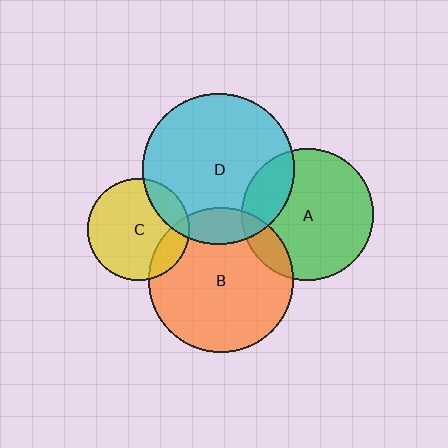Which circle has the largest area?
Circle D (cyan).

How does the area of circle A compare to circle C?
Approximately 1.7 times.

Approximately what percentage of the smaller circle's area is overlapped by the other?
Approximately 15%.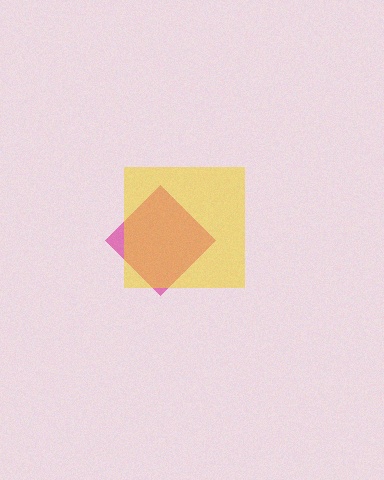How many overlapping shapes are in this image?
There are 2 overlapping shapes in the image.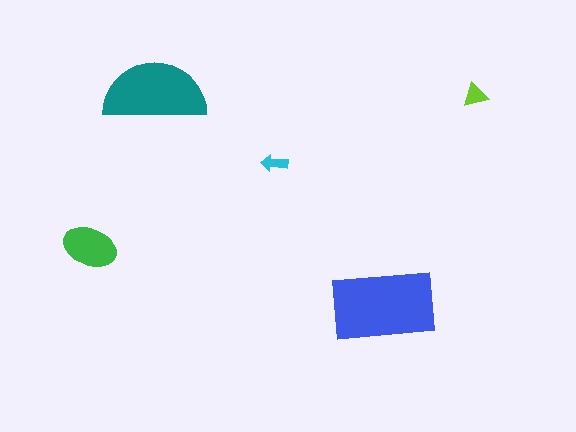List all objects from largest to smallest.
The blue rectangle, the teal semicircle, the green ellipse, the lime triangle, the cyan arrow.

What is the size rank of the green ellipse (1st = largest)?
3rd.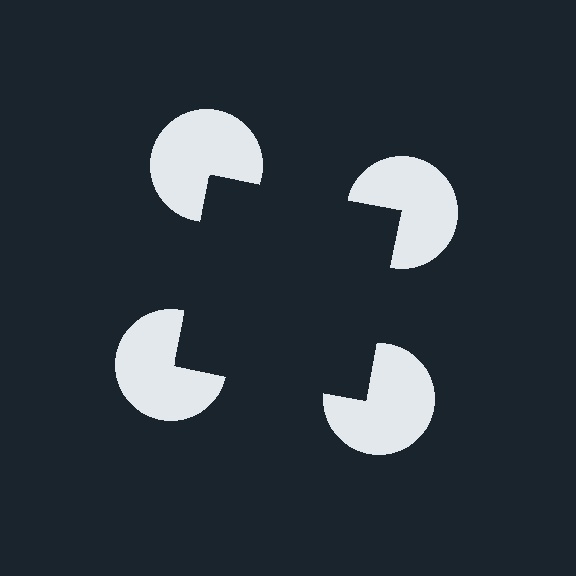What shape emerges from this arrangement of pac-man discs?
An illusory square — its edges are inferred from the aligned wedge cuts in the pac-man discs, not physically drawn.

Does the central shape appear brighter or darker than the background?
It typically appears slightly darker than the background, even though no actual brightness change is drawn.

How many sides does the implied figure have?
4 sides.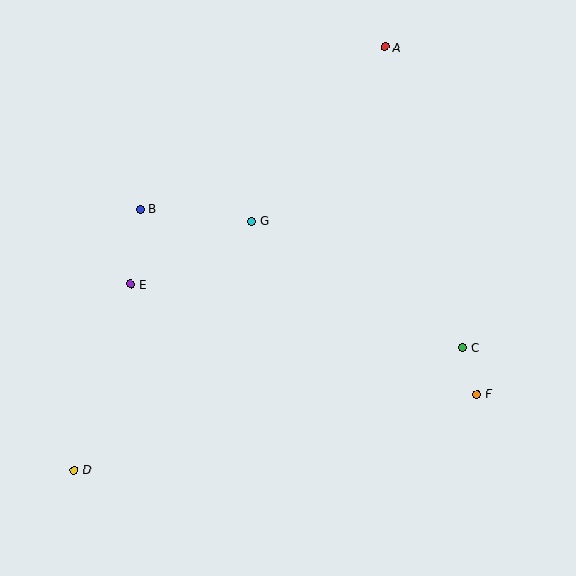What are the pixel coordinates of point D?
Point D is at (74, 470).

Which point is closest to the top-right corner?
Point A is closest to the top-right corner.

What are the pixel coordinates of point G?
Point G is at (252, 221).